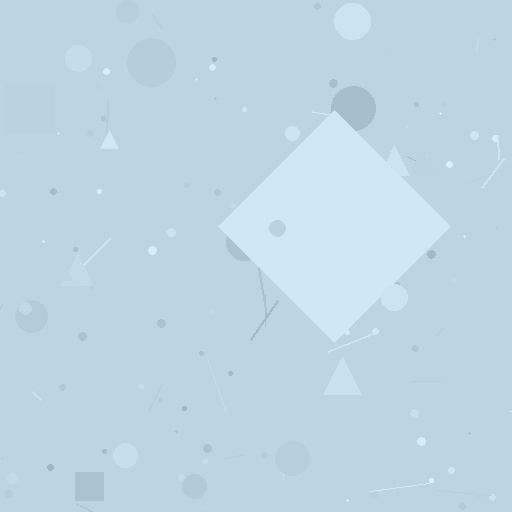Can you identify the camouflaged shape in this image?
The camouflaged shape is a diamond.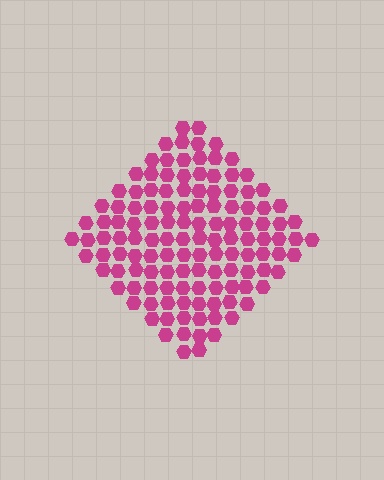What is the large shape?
The large shape is a diamond.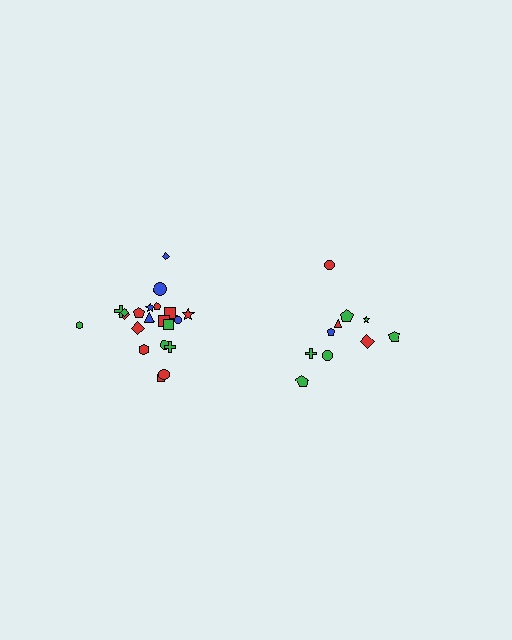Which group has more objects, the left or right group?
The left group.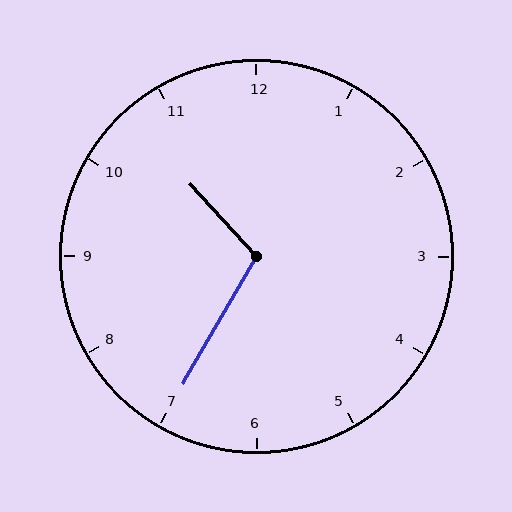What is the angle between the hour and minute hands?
Approximately 108 degrees.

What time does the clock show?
10:35.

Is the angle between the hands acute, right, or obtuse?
It is obtuse.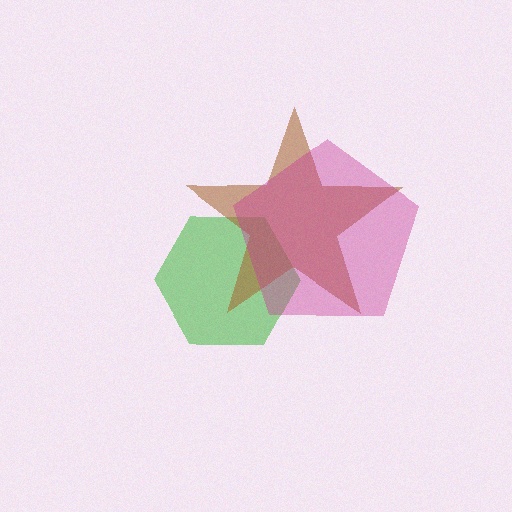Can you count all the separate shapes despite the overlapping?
Yes, there are 3 separate shapes.